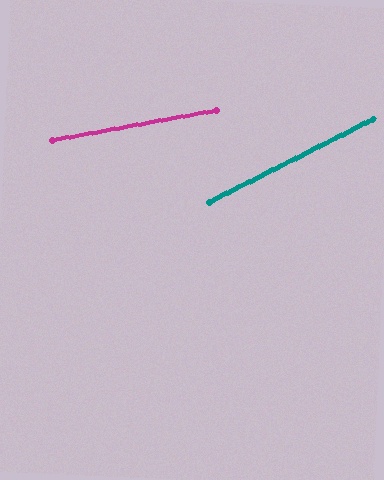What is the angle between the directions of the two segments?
Approximately 17 degrees.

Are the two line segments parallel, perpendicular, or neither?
Neither parallel nor perpendicular — they differ by about 17°.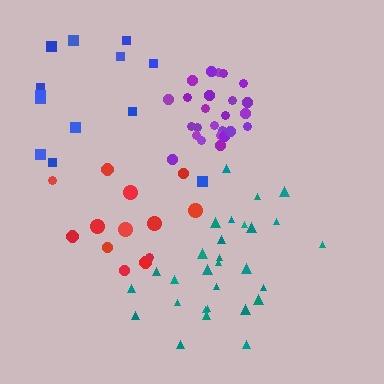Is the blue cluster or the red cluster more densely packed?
Red.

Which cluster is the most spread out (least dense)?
Blue.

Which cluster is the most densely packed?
Purple.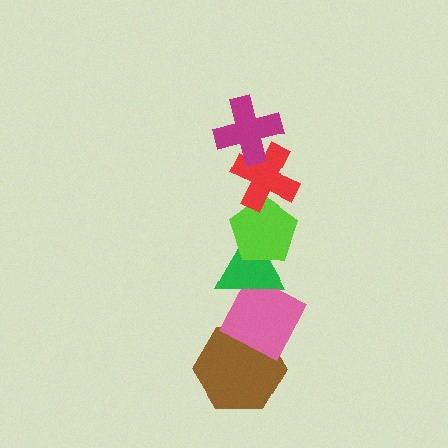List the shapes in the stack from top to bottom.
From top to bottom: the magenta cross, the red cross, the lime pentagon, the green triangle, the pink diamond, the brown hexagon.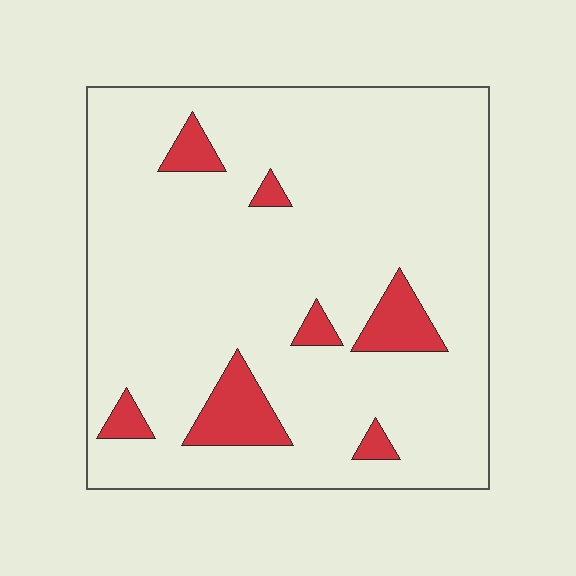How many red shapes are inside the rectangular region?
7.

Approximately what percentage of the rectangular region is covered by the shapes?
Approximately 10%.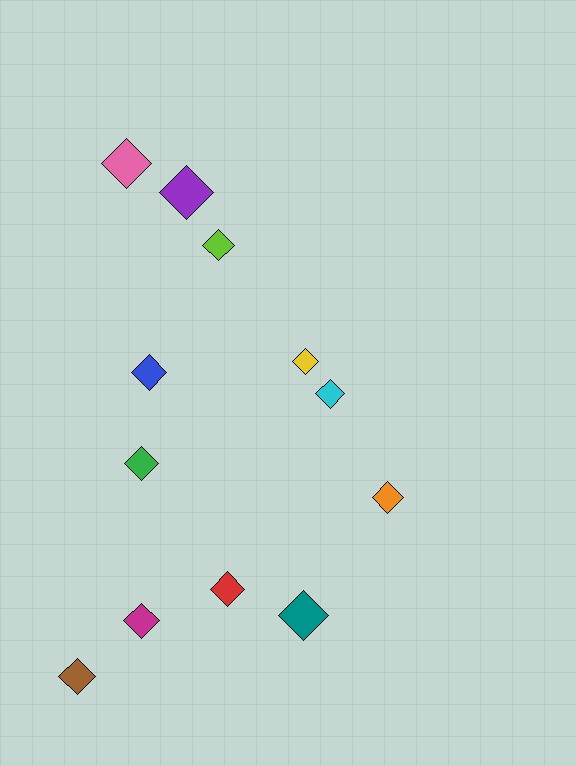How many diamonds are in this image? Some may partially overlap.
There are 12 diamonds.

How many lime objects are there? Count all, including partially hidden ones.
There is 1 lime object.